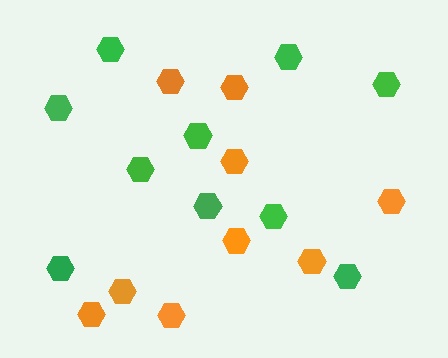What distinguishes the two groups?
There are 2 groups: one group of green hexagons (10) and one group of orange hexagons (9).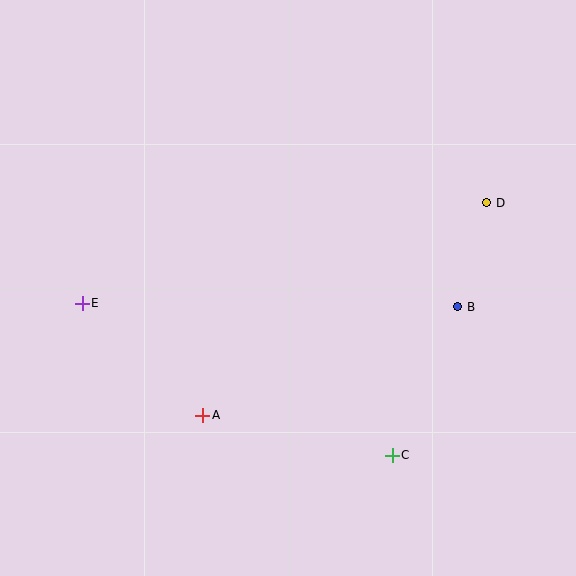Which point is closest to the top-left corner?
Point E is closest to the top-left corner.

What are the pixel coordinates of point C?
Point C is at (392, 455).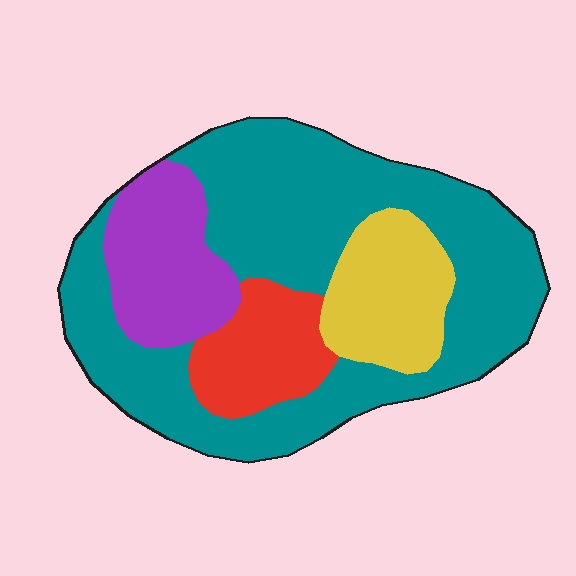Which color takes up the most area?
Teal, at roughly 60%.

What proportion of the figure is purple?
Purple takes up less than a quarter of the figure.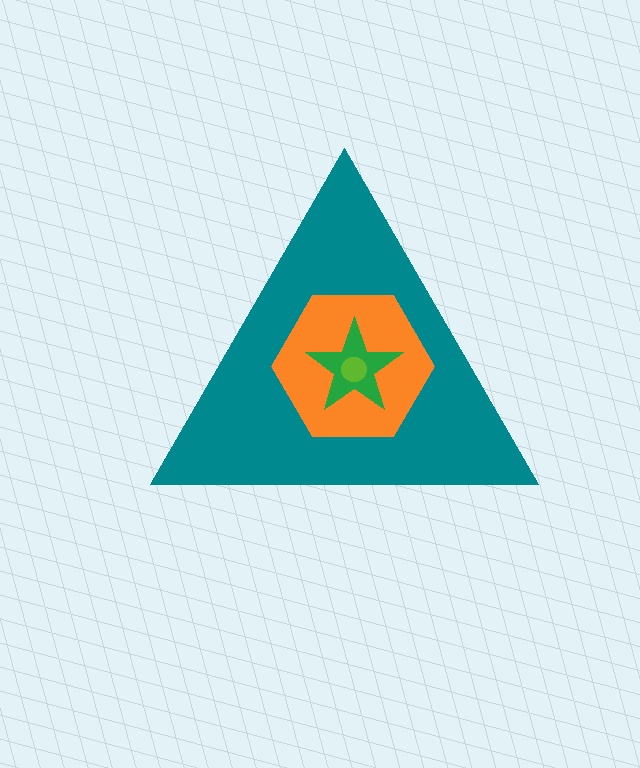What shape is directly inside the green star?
The lime circle.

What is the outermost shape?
The teal triangle.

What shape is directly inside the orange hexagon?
The green star.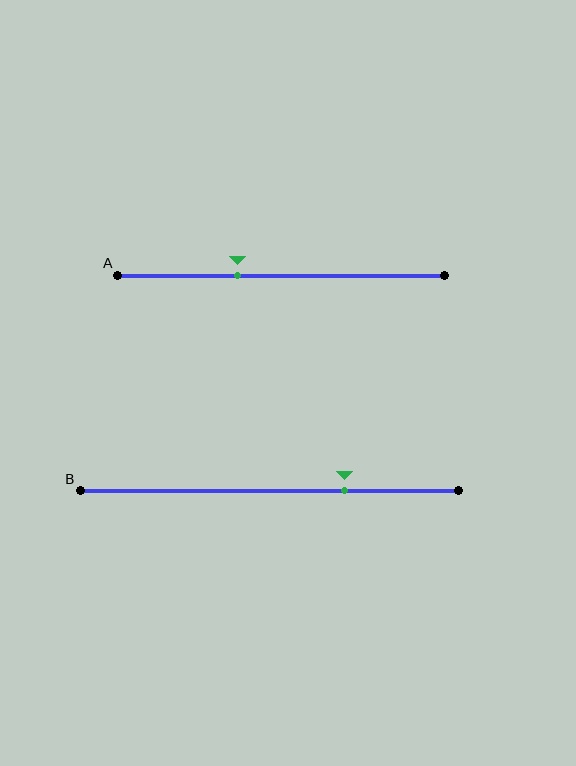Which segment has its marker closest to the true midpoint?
Segment A has its marker closest to the true midpoint.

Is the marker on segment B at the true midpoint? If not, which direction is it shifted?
No, the marker on segment B is shifted to the right by about 20% of the segment length.